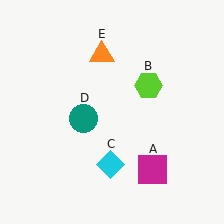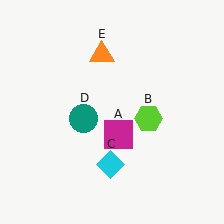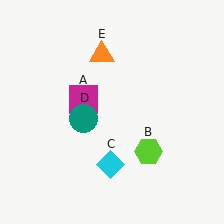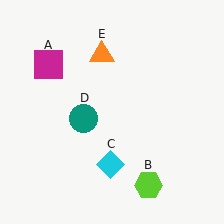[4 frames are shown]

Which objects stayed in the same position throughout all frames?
Cyan diamond (object C) and teal circle (object D) and orange triangle (object E) remained stationary.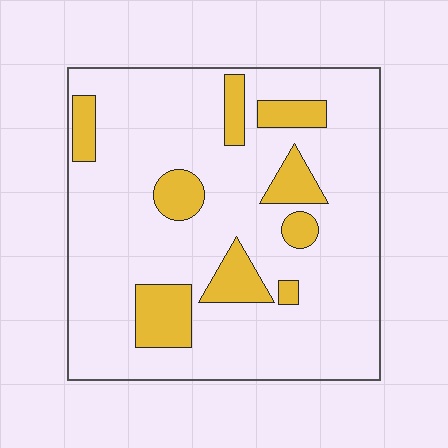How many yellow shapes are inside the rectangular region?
9.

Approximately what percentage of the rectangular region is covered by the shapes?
Approximately 20%.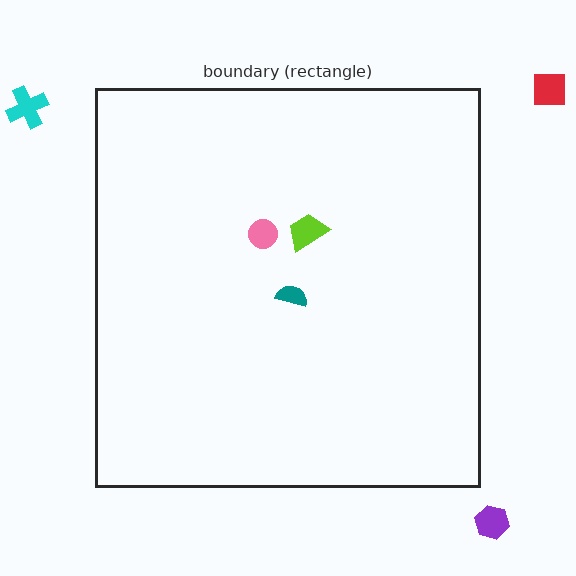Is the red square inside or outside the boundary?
Outside.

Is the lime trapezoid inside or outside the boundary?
Inside.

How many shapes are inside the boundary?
3 inside, 3 outside.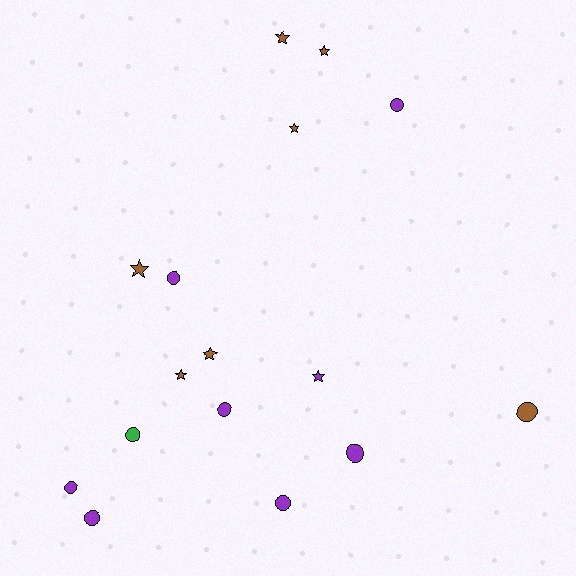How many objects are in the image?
There are 16 objects.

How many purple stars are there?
There is 1 purple star.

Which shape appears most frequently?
Circle, with 9 objects.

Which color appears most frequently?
Purple, with 8 objects.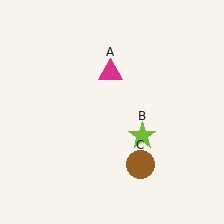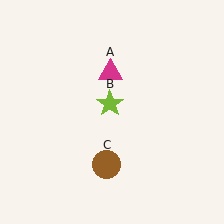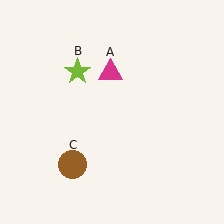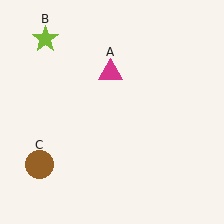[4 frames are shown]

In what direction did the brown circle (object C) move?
The brown circle (object C) moved left.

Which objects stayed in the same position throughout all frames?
Magenta triangle (object A) remained stationary.